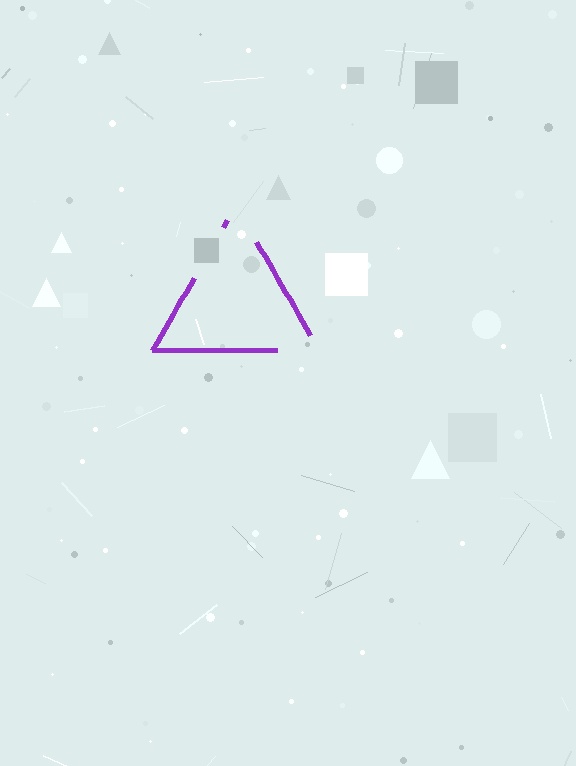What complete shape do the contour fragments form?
The contour fragments form a triangle.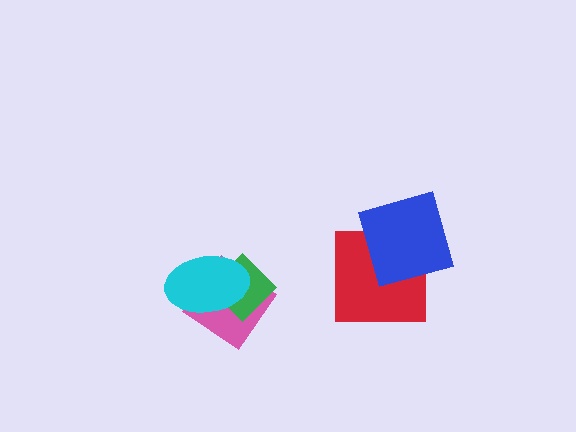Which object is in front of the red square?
The blue square is in front of the red square.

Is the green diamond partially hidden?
Yes, it is partially covered by another shape.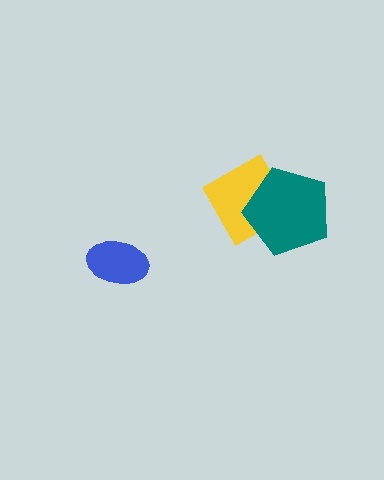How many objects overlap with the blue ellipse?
0 objects overlap with the blue ellipse.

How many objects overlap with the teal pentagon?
1 object overlaps with the teal pentagon.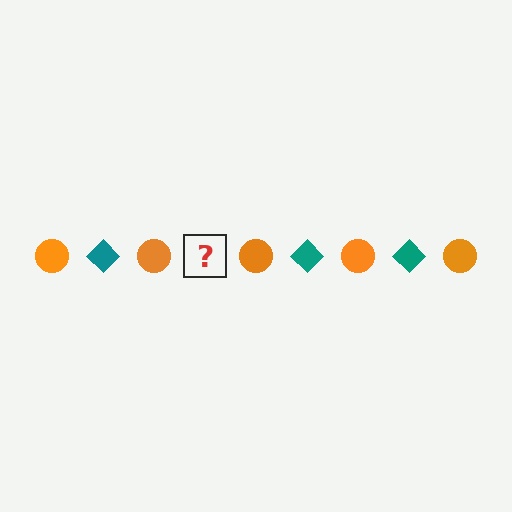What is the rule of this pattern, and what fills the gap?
The rule is that the pattern alternates between orange circle and teal diamond. The gap should be filled with a teal diamond.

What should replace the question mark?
The question mark should be replaced with a teal diamond.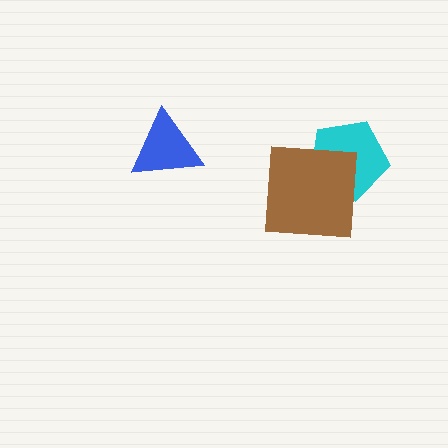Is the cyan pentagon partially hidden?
Yes, it is partially covered by another shape.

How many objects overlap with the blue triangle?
0 objects overlap with the blue triangle.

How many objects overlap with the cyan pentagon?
1 object overlaps with the cyan pentagon.